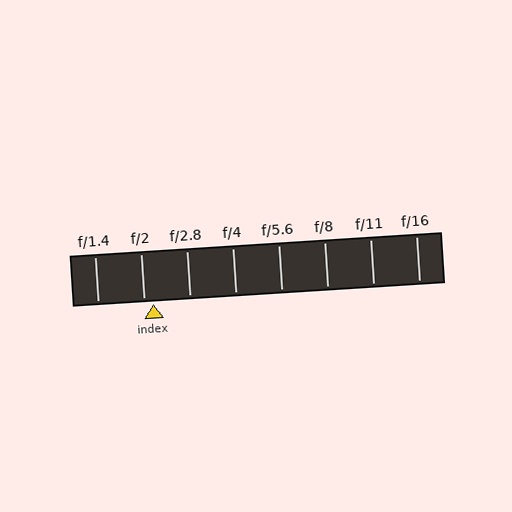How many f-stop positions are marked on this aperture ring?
There are 8 f-stop positions marked.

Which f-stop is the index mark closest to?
The index mark is closest to f/2.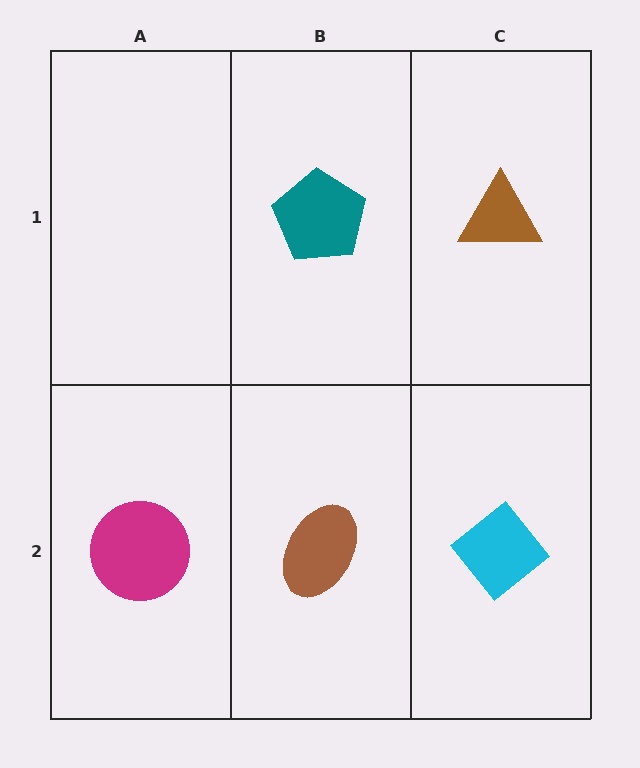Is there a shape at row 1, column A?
No, that cell is empty.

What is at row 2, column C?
A cyan diamond.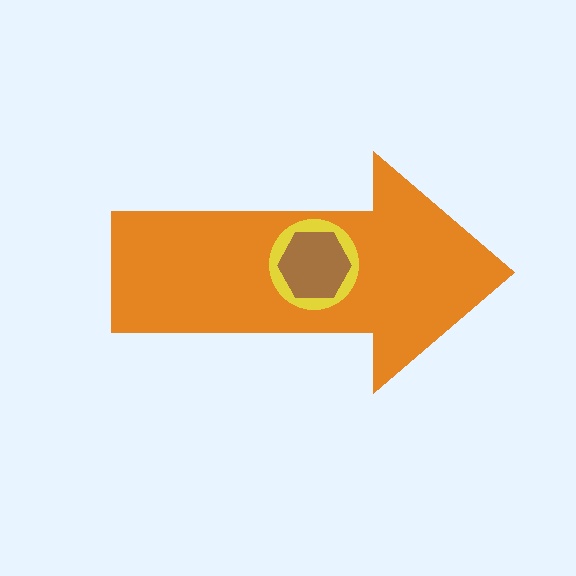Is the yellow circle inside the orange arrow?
Yes.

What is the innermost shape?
The brown hexagon.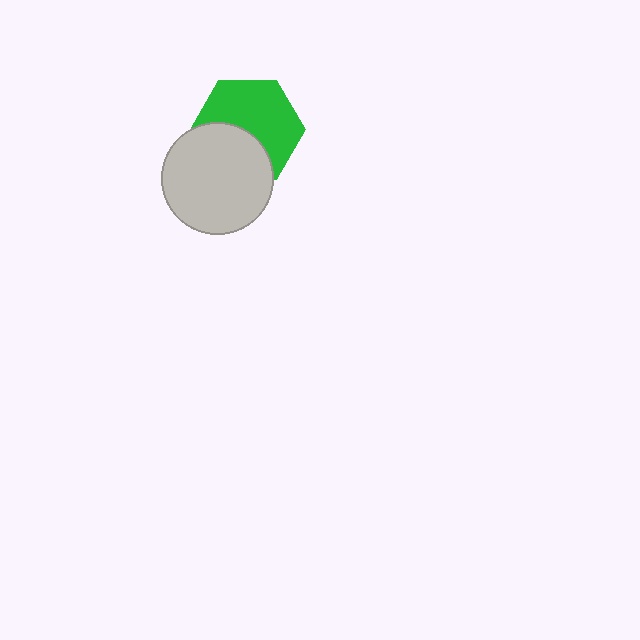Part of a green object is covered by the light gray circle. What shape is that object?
It is a hexagon.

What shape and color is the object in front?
The object in front is a light gray circle.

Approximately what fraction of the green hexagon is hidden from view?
Roughly 39% of the green hexagon is hidden behind the light gray circle.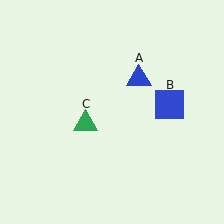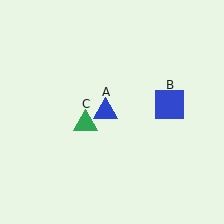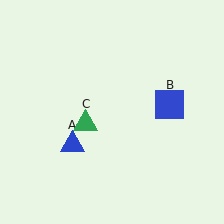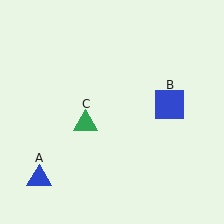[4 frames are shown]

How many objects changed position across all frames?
1 object changed position: blue triangle (object A).